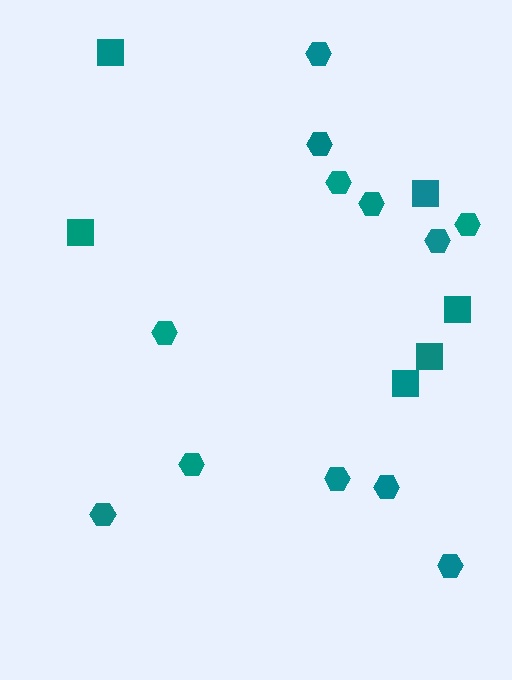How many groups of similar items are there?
There are 2 groups: one group of hexagons (12) and one group of squares (6).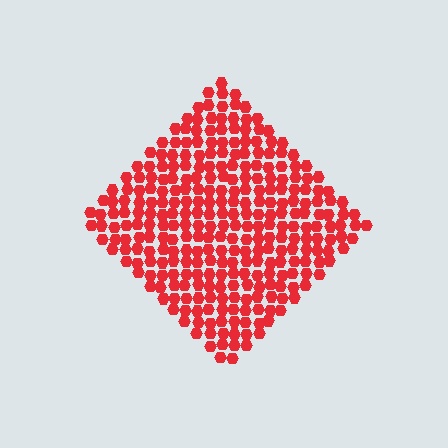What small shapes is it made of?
It is made of small hexagons.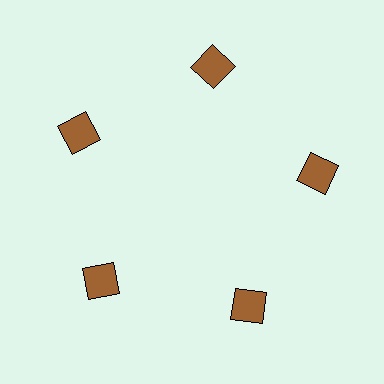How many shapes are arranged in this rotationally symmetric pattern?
There are 5 shapes, arranged in 5 groups of 1.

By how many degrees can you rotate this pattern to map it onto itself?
The pattern maps onto itself every 72 degrees of rotation.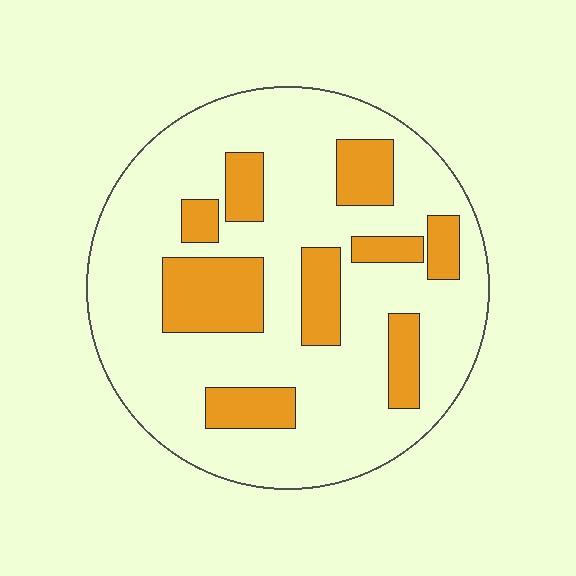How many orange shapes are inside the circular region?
9.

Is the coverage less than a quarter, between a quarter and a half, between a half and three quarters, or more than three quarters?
Less than a quarter.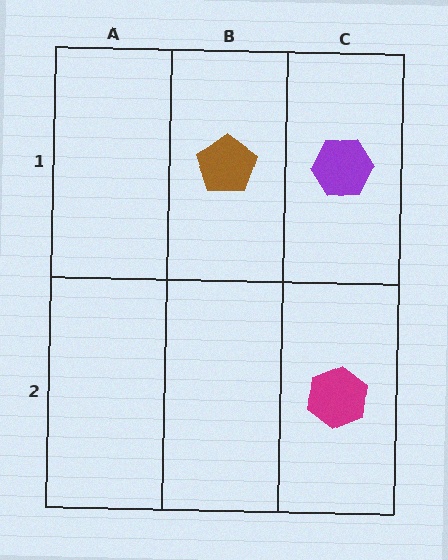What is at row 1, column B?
A brown pentagon.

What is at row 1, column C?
A purple hexagon.